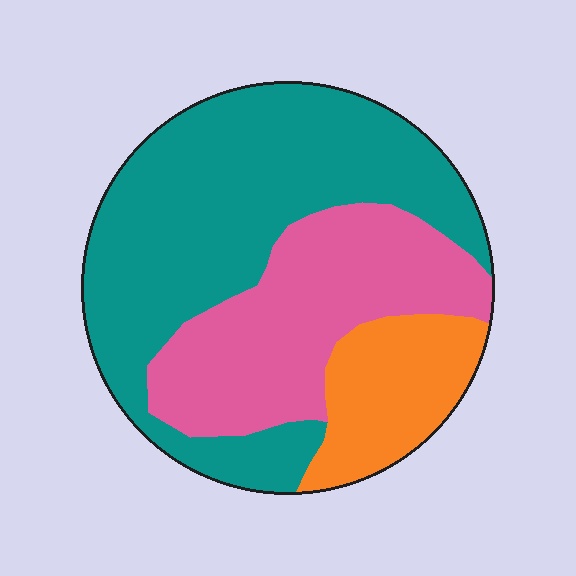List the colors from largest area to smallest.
From largest to smallest: teal, pink, orange.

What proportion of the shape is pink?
Pink takes up between a sixth and a third of the shape.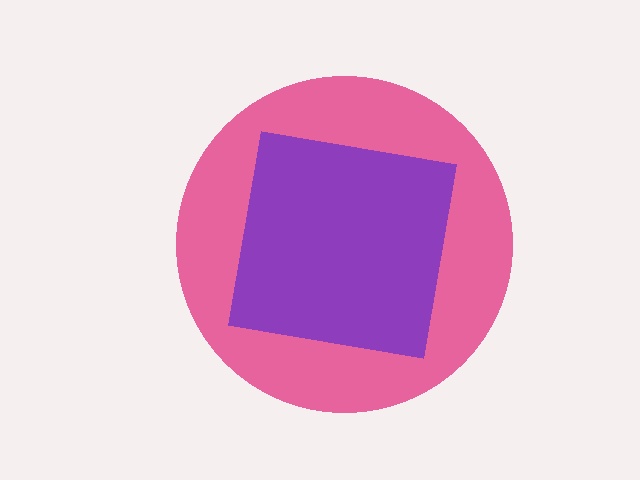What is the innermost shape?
The purple square.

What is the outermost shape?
The pink circle.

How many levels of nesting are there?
2.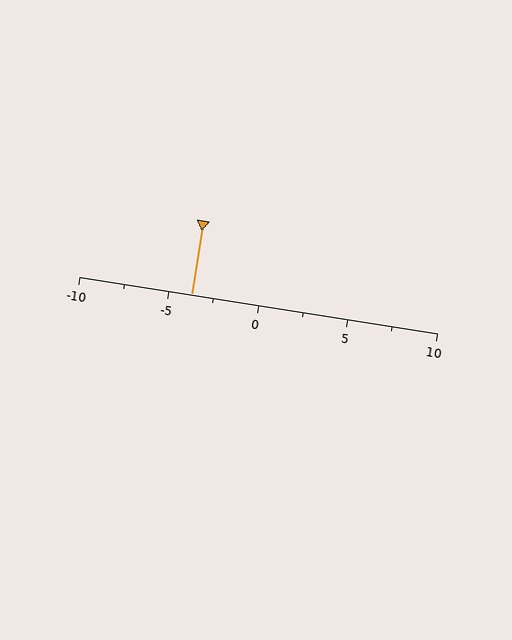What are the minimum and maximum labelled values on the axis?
The axis runs from -10 to 10.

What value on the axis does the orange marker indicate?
The marker indicates approximately -3.8.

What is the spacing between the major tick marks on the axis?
The major ticks are spaced 5 apart.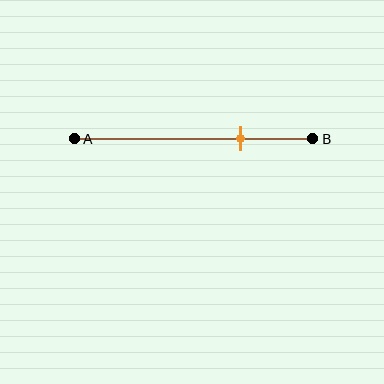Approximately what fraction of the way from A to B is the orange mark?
The orange mark is approximately 70% of the way from A to B.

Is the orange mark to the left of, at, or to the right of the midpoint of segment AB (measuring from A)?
The orange mark is to the right of the midpoint of segment AB.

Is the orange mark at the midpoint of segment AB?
No, the mark is at about 70% from A, not at the 50% midpoint.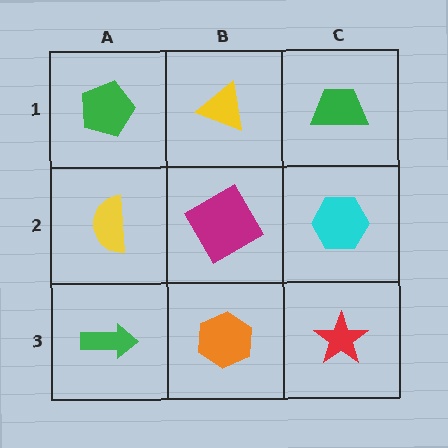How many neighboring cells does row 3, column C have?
2.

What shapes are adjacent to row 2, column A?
A green pentagon (row 1, column A), a green arrow (row 3, column A), a magenta square (row 2, column B).